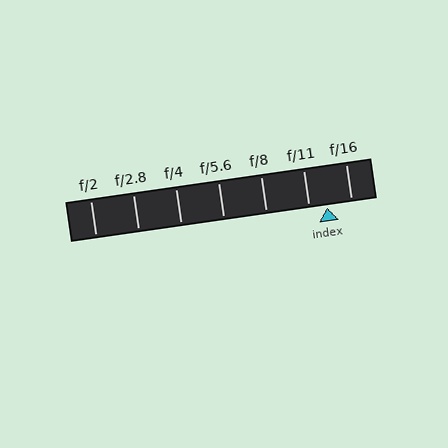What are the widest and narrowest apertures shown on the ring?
The widest aperture shown is f/2 and the narrowest is f/16.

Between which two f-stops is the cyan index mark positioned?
The index mark is between f/11 and f/16.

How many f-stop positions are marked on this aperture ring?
There are 7 f-stop positions marked.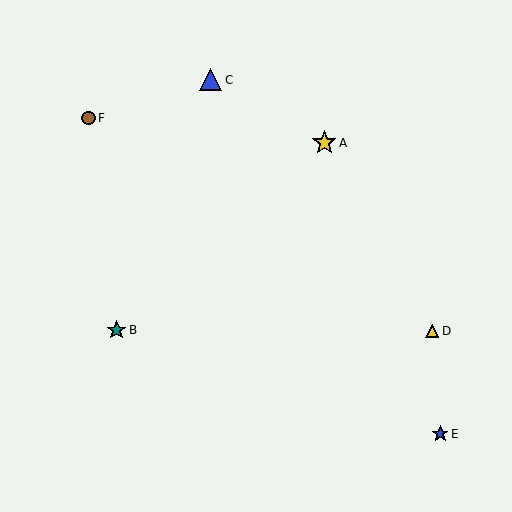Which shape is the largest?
The yellow star (labeled A) is the largest.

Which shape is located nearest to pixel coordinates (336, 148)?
The yellow star (labeled A) at (324, 143) is nearest to that location.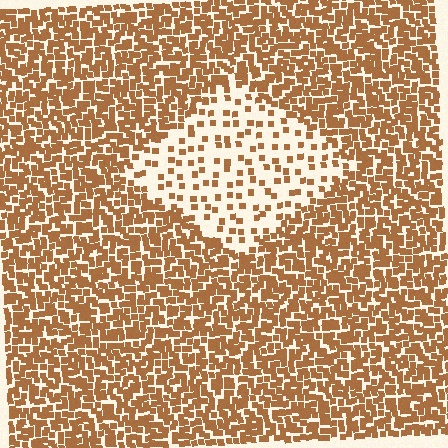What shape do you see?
I see a diamond.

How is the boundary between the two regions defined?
The boundary is defined by a change in element density (approximately 3.1x ratio). All elements are the same color, size, and shape.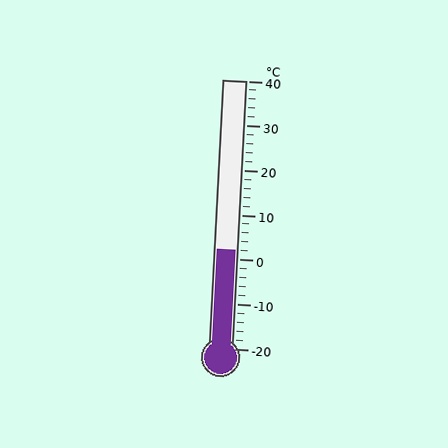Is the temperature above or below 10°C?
The temperature is below 10°C.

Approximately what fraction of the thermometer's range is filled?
The thermometer is filled to approximately 35% of its range.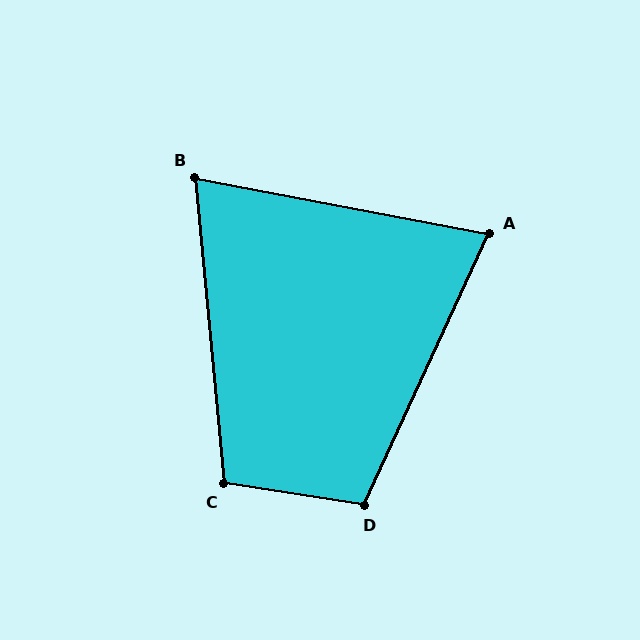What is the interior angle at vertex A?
Approximately 76 degrees (acute).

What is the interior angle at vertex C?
Approximately 104 degrees (obtuse).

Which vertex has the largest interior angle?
D, at approximately 106 degrees.